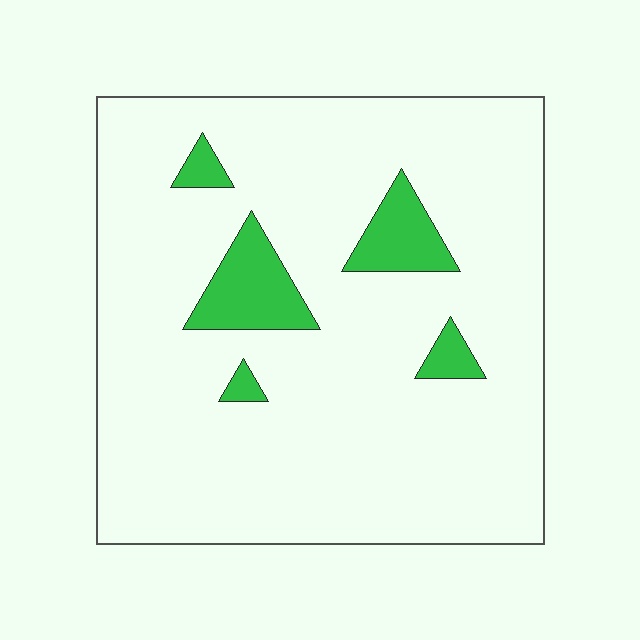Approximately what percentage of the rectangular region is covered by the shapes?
Approximately 10%.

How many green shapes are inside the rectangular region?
5.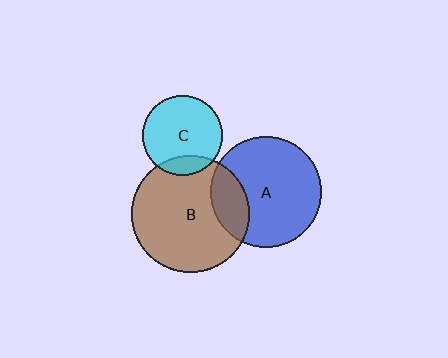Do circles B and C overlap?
Yes.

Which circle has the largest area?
Circle B (brown).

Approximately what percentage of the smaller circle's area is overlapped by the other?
Approximately 15%.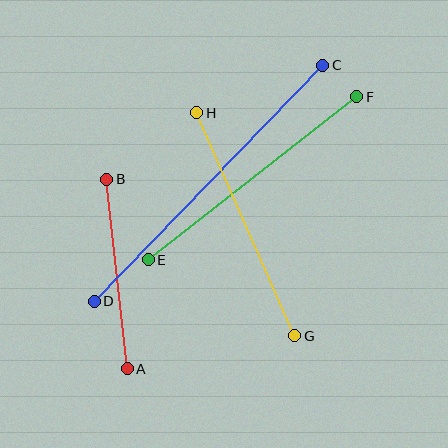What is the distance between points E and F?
The distance is approximately 265 pixels.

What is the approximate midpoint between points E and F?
The midpoint is at approximately (253, 178) pixels.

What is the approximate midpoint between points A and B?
The midpoint is at approximately (117, 274) pixels.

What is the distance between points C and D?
The distance is approximately 329 pixels.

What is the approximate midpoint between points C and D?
The midpoint is at approximately (209, 183) pixels.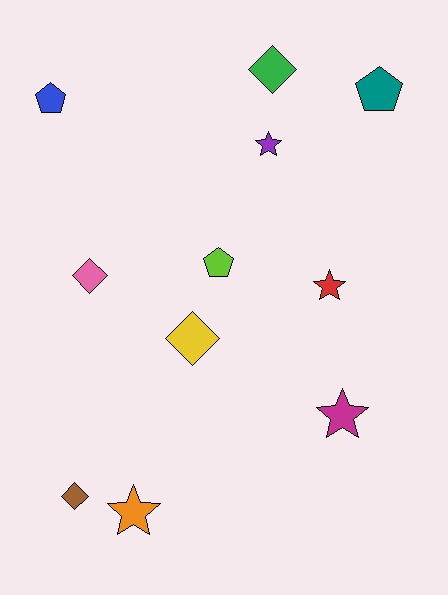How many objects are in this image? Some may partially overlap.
There are 11 objects.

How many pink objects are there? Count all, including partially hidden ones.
There is 1 pink object.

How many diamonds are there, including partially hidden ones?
There are 4 diamonds.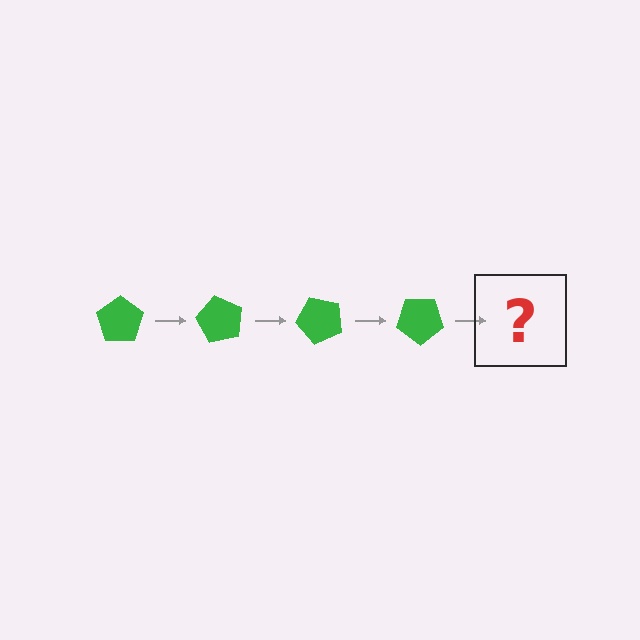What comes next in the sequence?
The next element should be a green pentagon rotated 240 degrees.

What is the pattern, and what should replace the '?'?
The pattern is that the pentagon rotates 60 degrees each step. The '?' should be a green pentagon rotated 240 degrees.